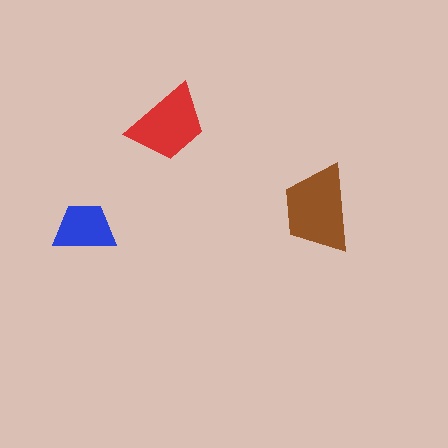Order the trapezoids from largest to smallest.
the brown one, the red one, the blue one.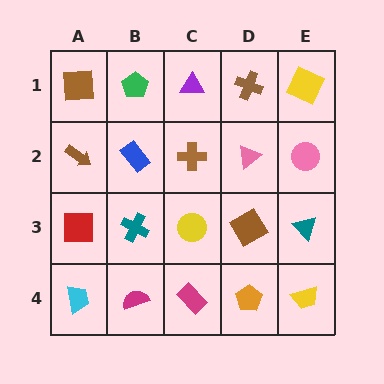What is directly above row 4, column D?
A brown diamond.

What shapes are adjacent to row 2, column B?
A green pentagon (row 1, column B), a teal cross (row 3, column B), a brown arrow (row 2, column A), a brown cross (row 2, column C).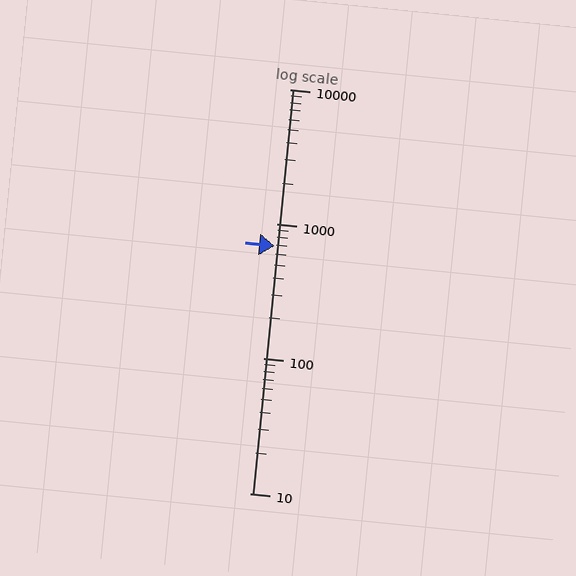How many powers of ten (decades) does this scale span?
The scale spans 3 decades, from 10 to 10000.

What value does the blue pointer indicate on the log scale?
The pointer indicates approximately 690.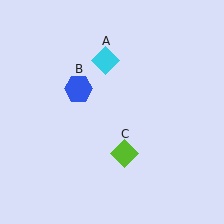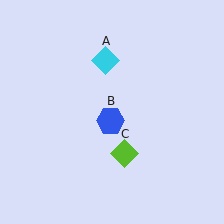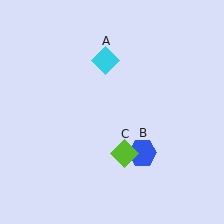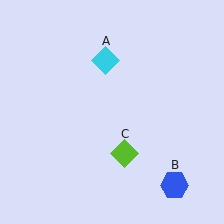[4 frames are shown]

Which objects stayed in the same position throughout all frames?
Cyan diamond (object A) and lime diamond (object C) remained stationary.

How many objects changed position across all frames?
1 object changed position: blue hexagon (object B).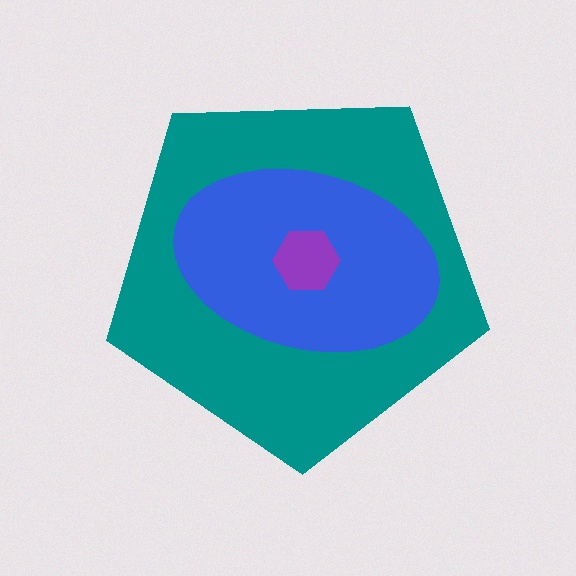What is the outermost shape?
The teal pentagon.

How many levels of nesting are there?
3.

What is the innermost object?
The purple hexagon.